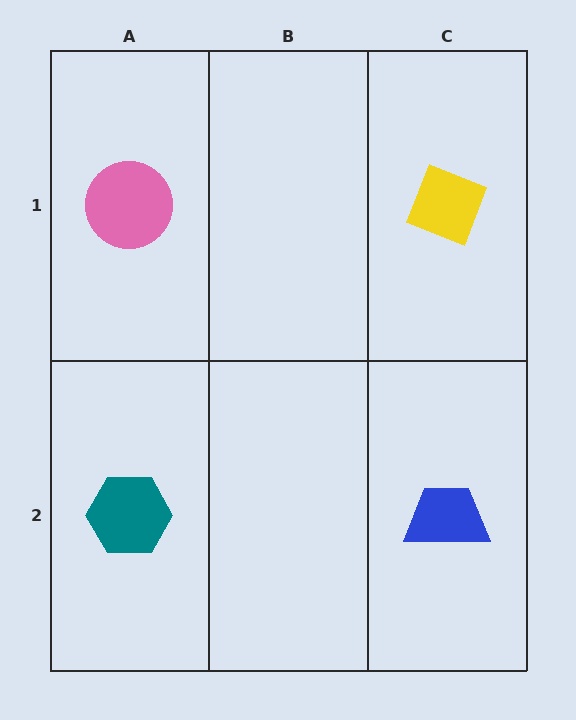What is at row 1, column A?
A pink circle.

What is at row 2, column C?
A blue trapezoid.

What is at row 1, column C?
A yellow diamond.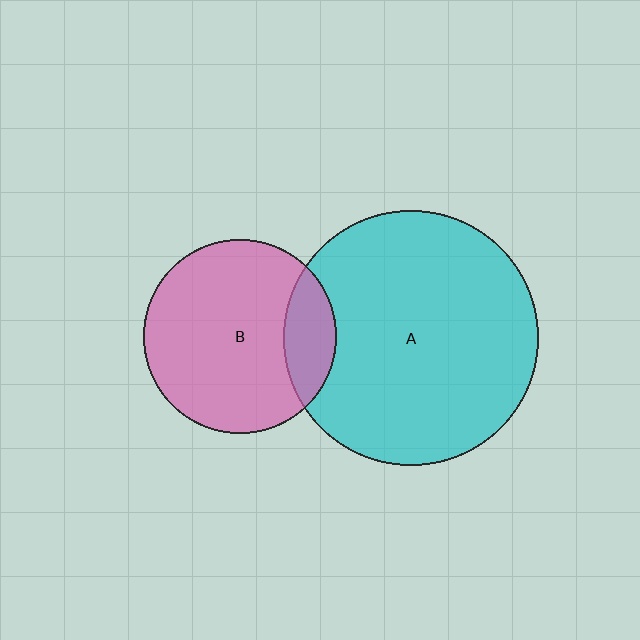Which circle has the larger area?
Circle A (cyan).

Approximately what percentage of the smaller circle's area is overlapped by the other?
Approximately 20%.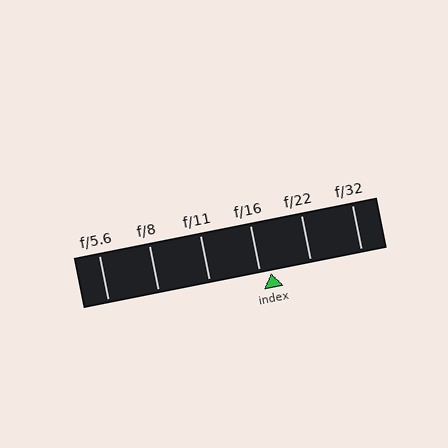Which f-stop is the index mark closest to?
The index mark is closest to f/16.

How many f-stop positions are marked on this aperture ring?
There are 6 f-stop positions marked.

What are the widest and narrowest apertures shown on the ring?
The widest aperture shown is f/5.6 and the narrowest is f/32.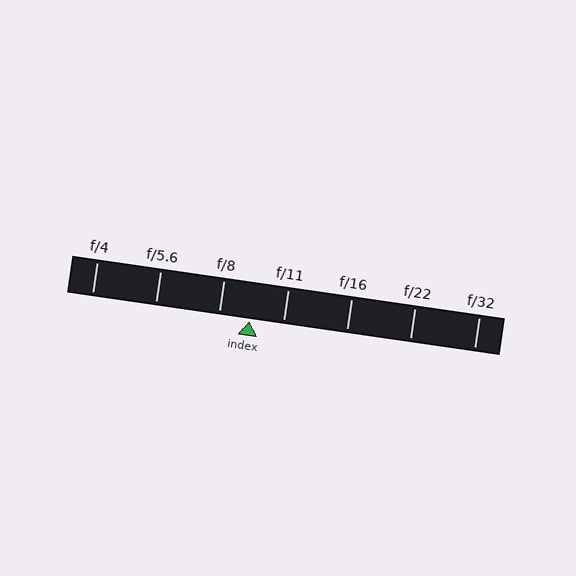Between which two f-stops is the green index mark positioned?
The index mark is between f/8 and f/11.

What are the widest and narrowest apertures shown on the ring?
The widest aperture shown is f/4 and the narrowest is f/32.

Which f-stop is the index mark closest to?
The index mark is closest to f/8.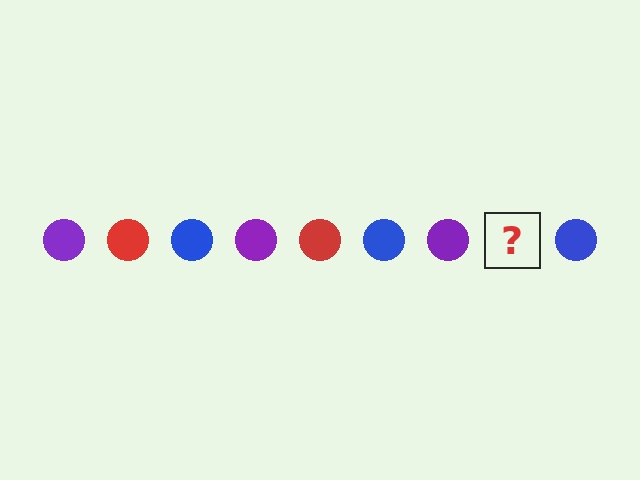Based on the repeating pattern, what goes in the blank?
The blank should be a red circle.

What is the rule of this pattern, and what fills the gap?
The rule is that the pattern cycles through purple, red, blue circles. The gap should be filled with a red circle.